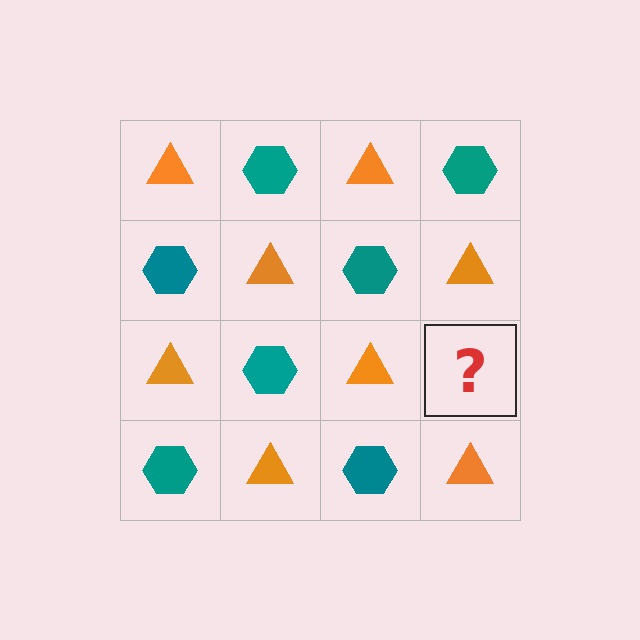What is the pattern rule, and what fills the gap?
The rule is that it alternates orange triangle and teal hexagon in a checkerboard pattern. The gap should be filled with a teal hexagon.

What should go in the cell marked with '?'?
The missing cell should contain a teal hexagon.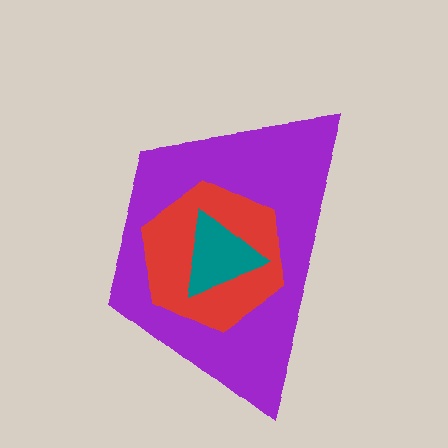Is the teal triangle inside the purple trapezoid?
Yes.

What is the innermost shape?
The teal triangle.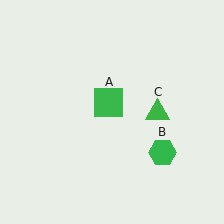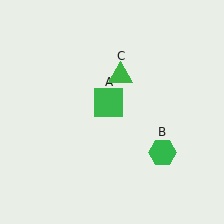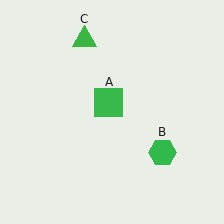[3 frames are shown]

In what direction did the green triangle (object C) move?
The green triangle (object C) moved up and to the left.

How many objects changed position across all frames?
1 object changed position: green triangle (object C).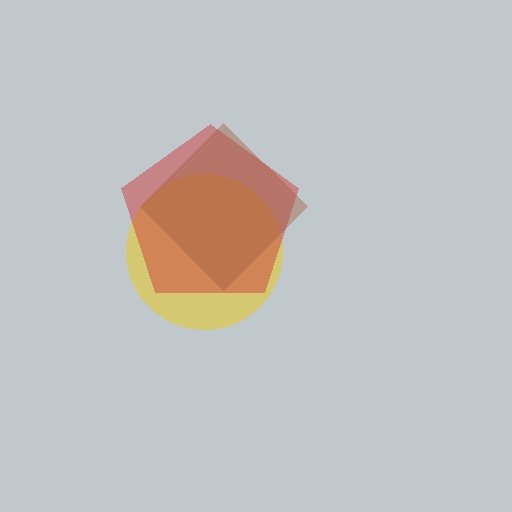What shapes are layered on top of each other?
The layered shapes are: a yellow circle, a red pentagon, a brown diamond.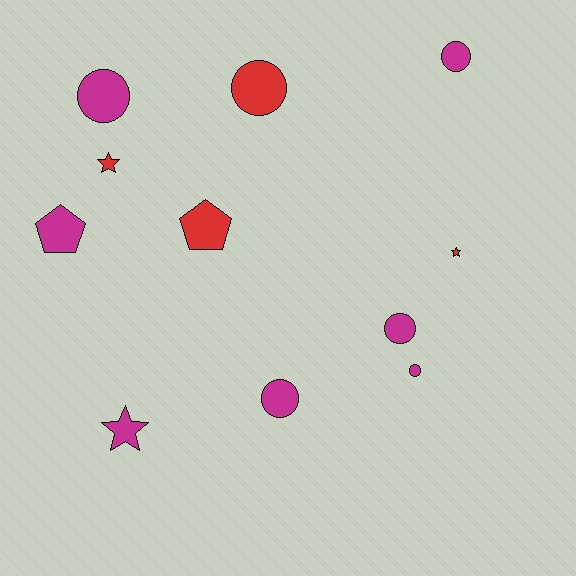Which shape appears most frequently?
Circle, with 6 objects.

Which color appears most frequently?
Magenta, with 7 objects.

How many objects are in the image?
There are 11 objects.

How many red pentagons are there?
There is 1 red pentagon.